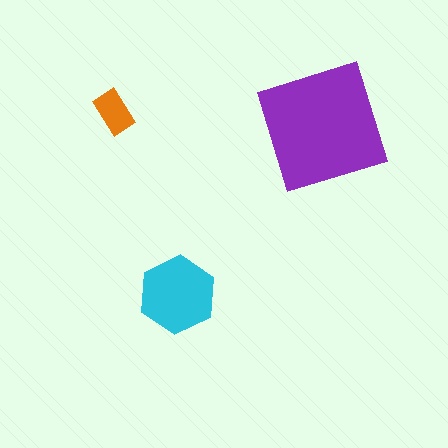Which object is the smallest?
The orange rectangle.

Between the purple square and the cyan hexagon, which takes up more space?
The purple square.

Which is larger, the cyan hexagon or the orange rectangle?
The cyan hexagon.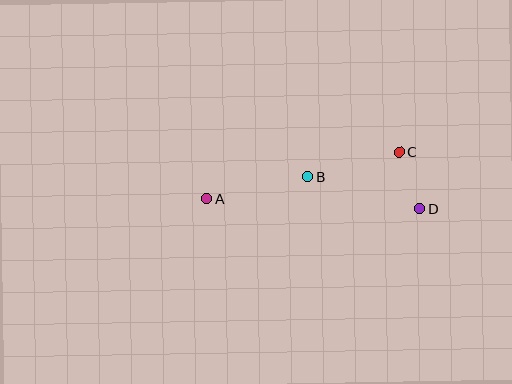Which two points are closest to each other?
Points C and D are closest to each other.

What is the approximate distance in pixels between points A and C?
The distance between A and C is approximately 198 pixels.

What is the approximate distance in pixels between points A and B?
The distance between A and B is approximately 103 pixels.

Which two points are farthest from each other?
Points A and D are farthest from each other.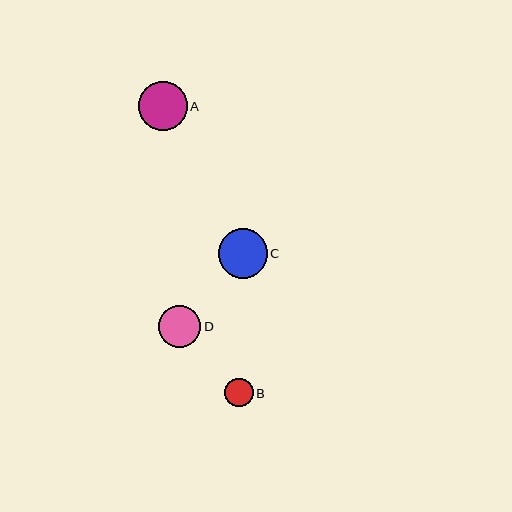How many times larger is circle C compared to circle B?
Circle C is approximately 1.7 times the size of circle B.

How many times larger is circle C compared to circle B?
Circle C is approximately 1.7 times the size of circle B.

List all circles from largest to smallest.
From largest to smallest: C, A, D, B.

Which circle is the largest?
Circle C is the largest with a size of approximately 49 pixels.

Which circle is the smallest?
Circle B is the smallest with a size of approximately 28 pixels.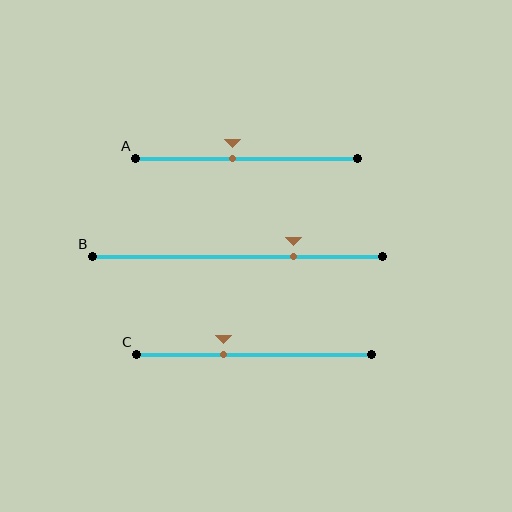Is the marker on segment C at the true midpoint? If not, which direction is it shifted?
No, the marker on segment C is shifted to the left by about 13% of the segment length.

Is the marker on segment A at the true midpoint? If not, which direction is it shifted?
No, the marker on segment A is shifted to the left by about 6% of the segment length.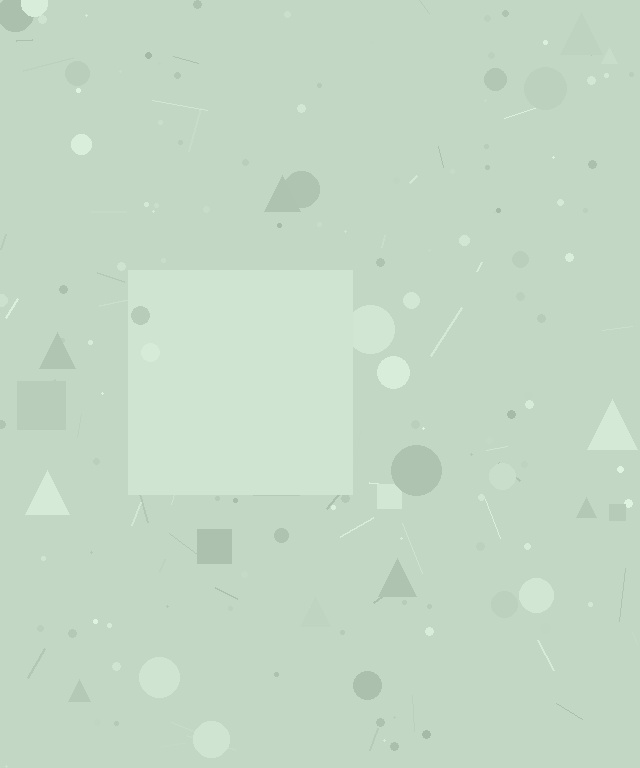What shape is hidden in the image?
A square is hidden in the image.